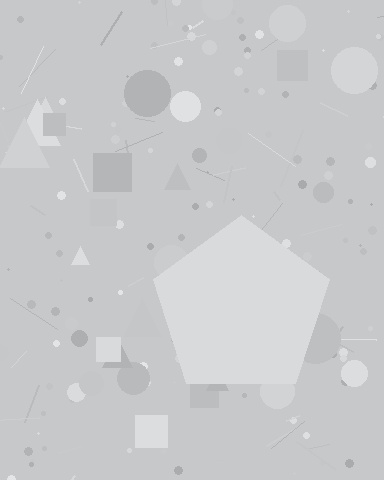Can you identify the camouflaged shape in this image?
The camouflaged shape is a pentagon.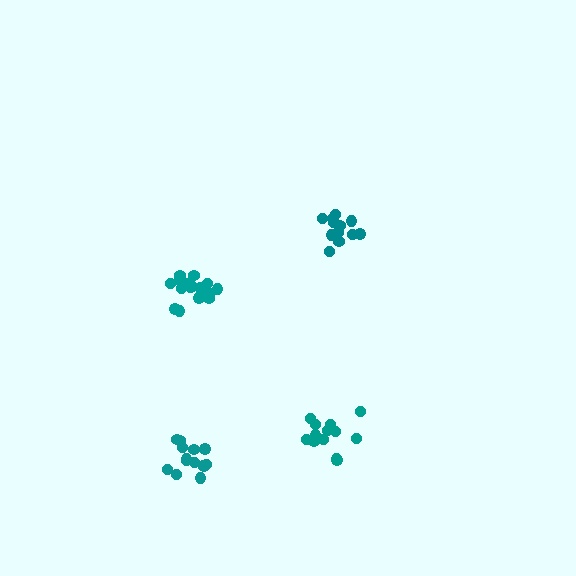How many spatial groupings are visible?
There are 4 spatial groupings.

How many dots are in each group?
Group 1: 18 dots, Group 2: 14 dots, Group 3: 12 dots, Group 4: 14 dots (58 total).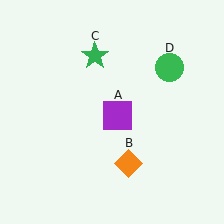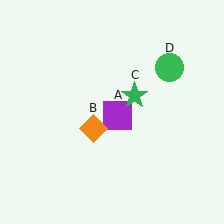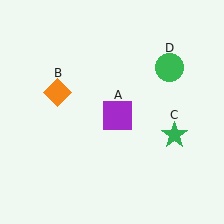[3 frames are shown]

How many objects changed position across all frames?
2 objects changed position: orange diamond (object B), green star (object C).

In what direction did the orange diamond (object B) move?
The orange diamond (object B) moved up and to the left.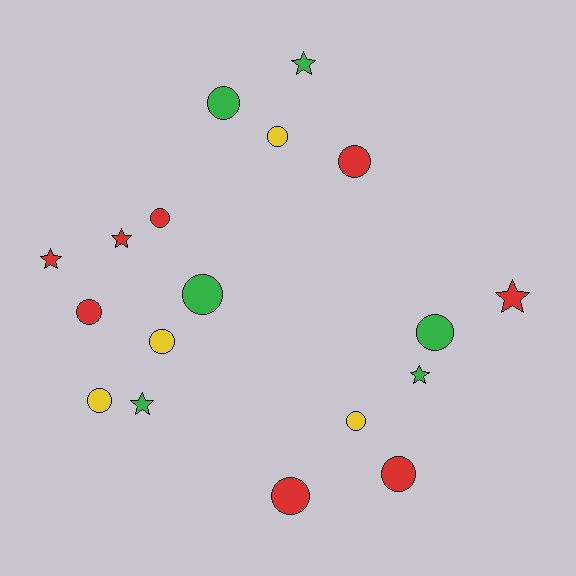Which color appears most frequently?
Red, with 8 objects.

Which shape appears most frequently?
Circle, with 12 objects.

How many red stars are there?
There are 3 red stars.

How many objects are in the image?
There are 18 objects.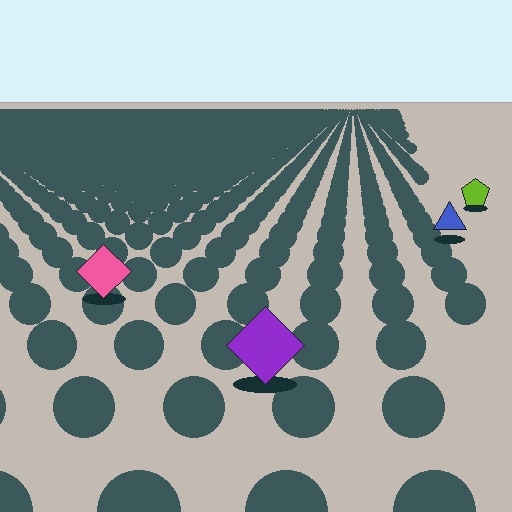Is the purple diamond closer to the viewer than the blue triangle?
Yes. The purple diamond is closer — you can tell from the texture gradient: the ground texture is coarser near it.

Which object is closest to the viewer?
The purple diamond is closest. The texture marks near it are larger and more spread out.